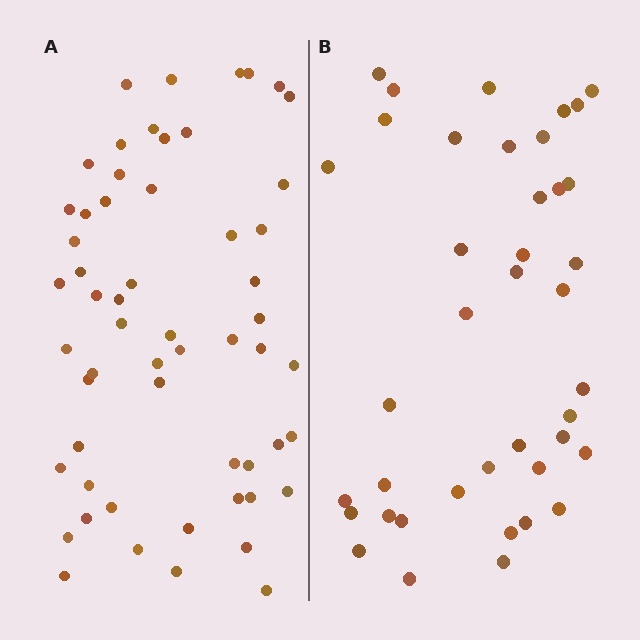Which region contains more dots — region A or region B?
Region A (the left region) has more dots.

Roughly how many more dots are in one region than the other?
Region A has approximately 15 more dots than region B.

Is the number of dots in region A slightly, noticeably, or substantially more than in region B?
Region A has noticeably more, but not dramatically so. The ratio is roughly 1.4 to 1.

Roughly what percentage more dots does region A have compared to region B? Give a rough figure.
About 40% more.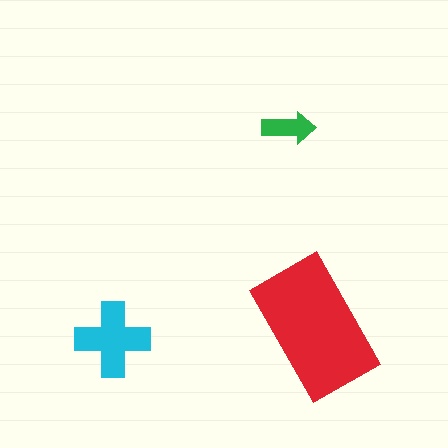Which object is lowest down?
The cyan cross is bottommost.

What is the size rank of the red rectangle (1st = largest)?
1st.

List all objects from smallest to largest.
The green arrow, the cyan cross, the red rectangle.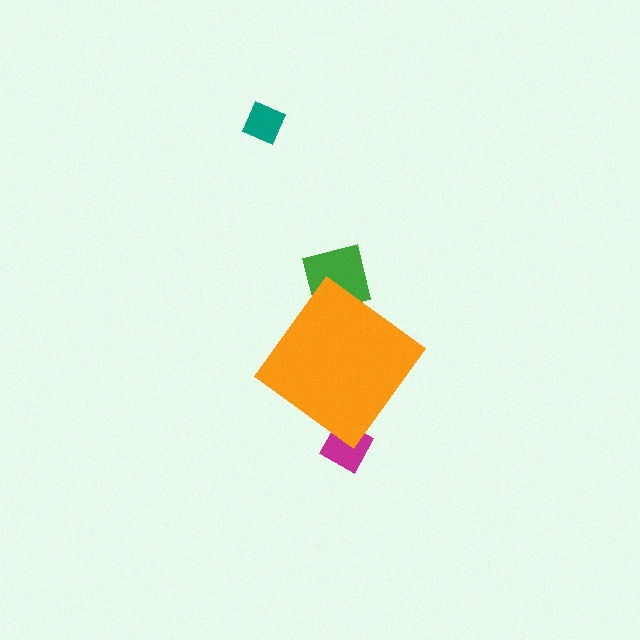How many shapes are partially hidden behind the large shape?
2 shapes are partially hidden.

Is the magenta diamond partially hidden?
Yes, the magenta diamond is partially hidden behind the orange diamond.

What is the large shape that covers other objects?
An orange diamond.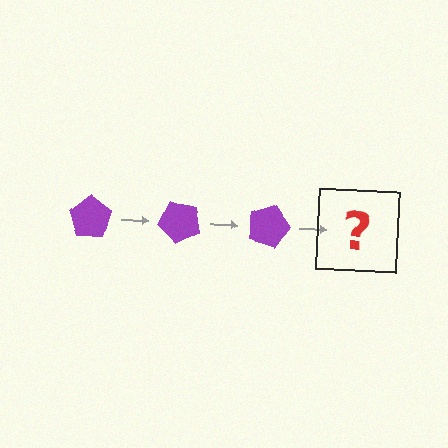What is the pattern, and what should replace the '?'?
The pattern is that the pentagon rotates 45 degrees each step. The '?' should be a purple pentagon rotated 135 degrees.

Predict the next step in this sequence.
The next step is a purple pentagon rotated 135 degrees.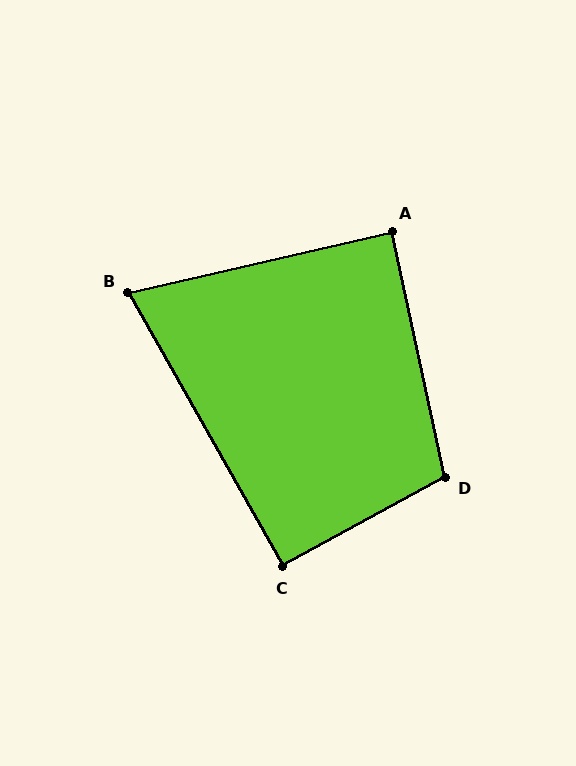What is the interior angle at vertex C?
Approximately 91 degrees (approximately right).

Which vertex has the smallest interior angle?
B, at approximately 73 degrees.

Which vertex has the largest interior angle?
D, at approximately 107 degrees.